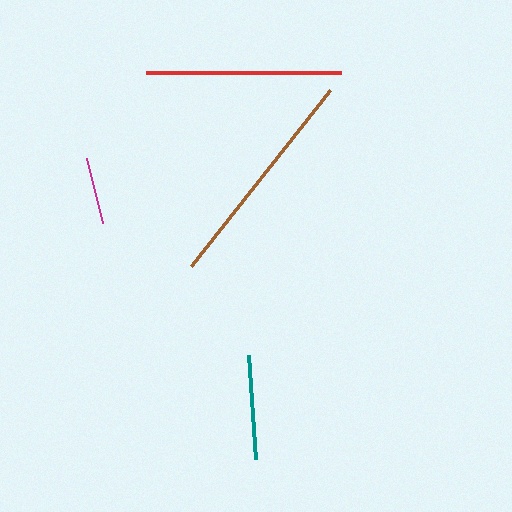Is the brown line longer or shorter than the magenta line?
The brown line is longer than the magenta line.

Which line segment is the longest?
The brown line is the longest at approximately 223 pixels.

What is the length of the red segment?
The red segment is approximately 195 pixels long.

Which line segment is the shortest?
The magenta line is the shortest at approximately 68 pixels.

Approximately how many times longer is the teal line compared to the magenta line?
The teal line is approximately 1.6 times the length of the magenta line.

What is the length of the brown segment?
The brown segment is approximately 223 pixels long.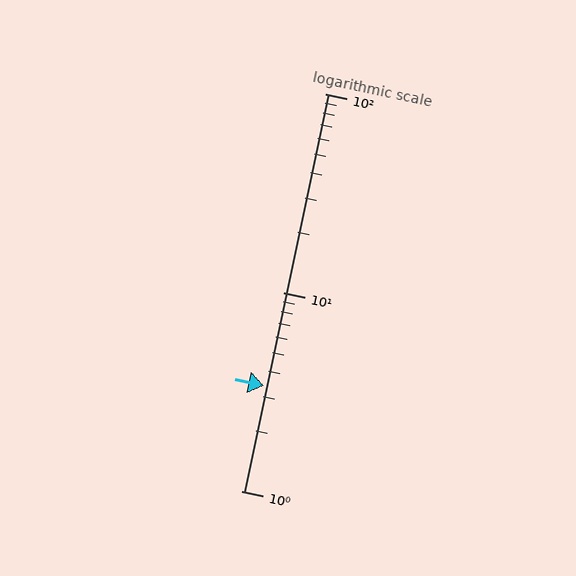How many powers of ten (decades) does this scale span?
The scale spans 2 decades, from 1 to 100.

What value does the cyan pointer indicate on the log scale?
The pointer indicates approximately 3.4.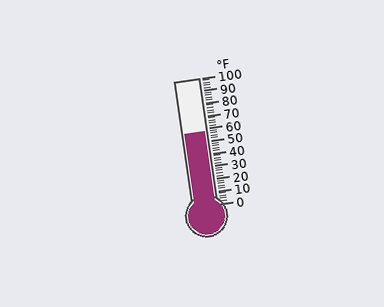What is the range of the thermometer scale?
The thermometer scale ranges from 0°F to 100°F.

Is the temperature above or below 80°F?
The temperature is below 80°F.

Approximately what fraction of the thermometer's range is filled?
The thermometer is filled to approximately 60% of its range.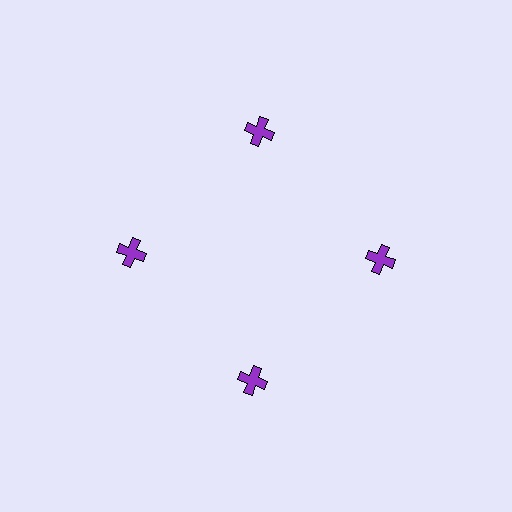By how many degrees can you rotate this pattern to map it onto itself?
The pattern maps onto itself every 90 degrees of rotation.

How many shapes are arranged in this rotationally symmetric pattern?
There are 4 shapes, arranged in 4 groups of 1.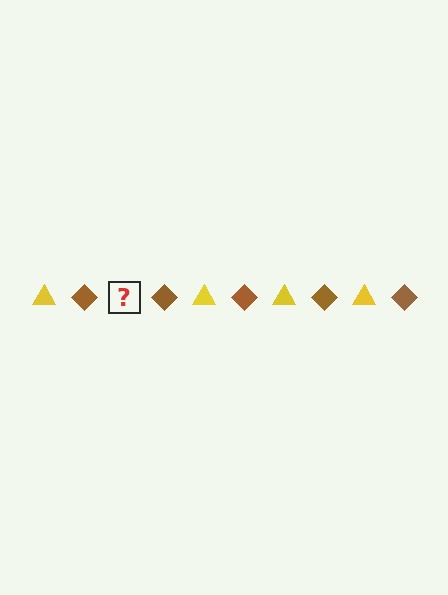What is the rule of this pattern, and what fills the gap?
The rule is that the pattern alternates between yellow triangle and brown diamond. The gap should be filled with a yellow triangle.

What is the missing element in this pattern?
The missing element is a yellow triangle.